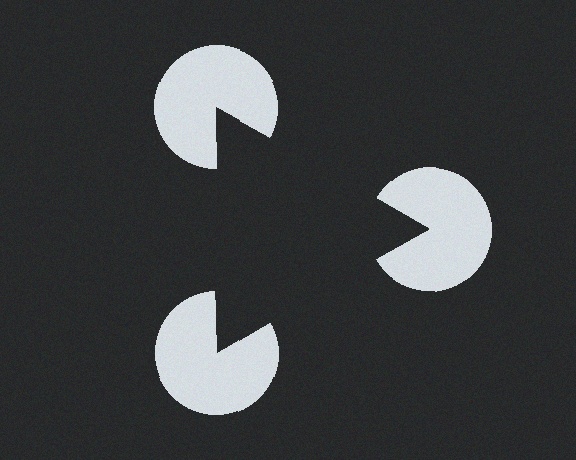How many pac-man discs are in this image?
There are 3 — one at each vertex of the illusory triangle.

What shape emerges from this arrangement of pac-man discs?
An illusory triangle — its edges are inferred from the aligned wedge cuts in the pac-man discs, not physically drawn.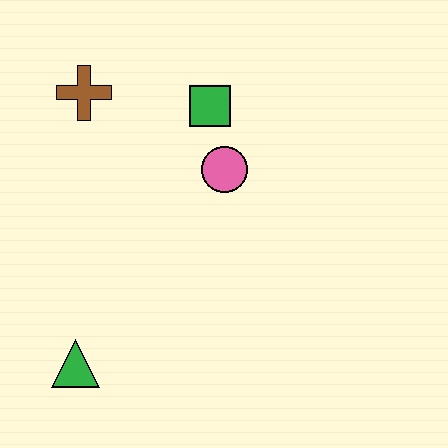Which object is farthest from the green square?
The green triangle is farthest from the green square.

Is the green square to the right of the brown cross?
Yes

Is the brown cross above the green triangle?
Yes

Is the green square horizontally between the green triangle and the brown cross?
No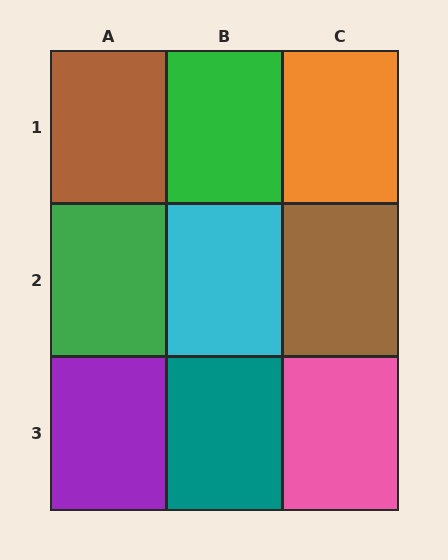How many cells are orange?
1 cell is orange.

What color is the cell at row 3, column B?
Teal.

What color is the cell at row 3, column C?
Pink.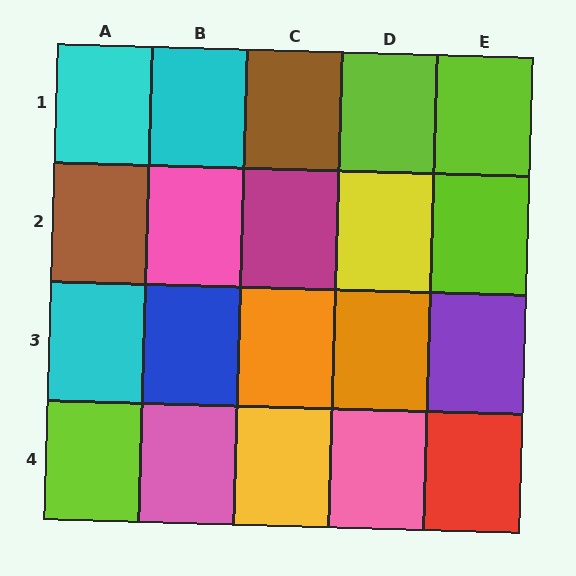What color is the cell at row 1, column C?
Brown.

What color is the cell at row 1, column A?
Cyan.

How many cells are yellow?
2 cells are yellow.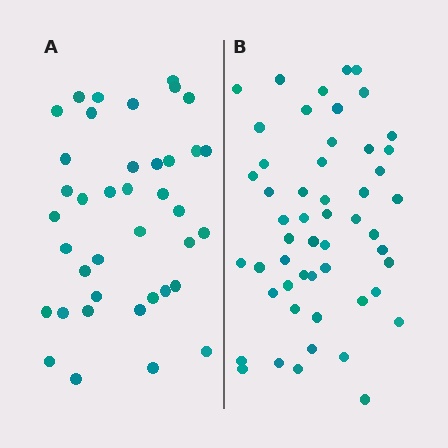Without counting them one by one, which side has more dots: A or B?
Region B (the right region) has more dots.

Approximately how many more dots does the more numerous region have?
Region B has approximately 15 more dots than region A.